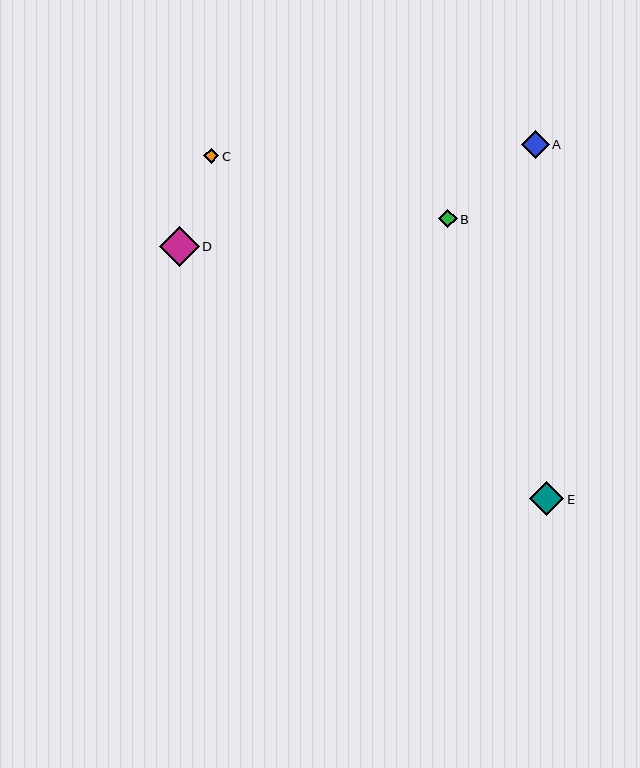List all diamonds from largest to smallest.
From largest to smallest: D, E, A, B, C.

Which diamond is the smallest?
Diamond C is the smallest with a size of approximately 15 pixels.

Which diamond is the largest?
Diamond D is the largest with a size of approximately 40 pixels.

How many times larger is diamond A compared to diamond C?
Diamond A is approximately 1.9 times the size of diamond C.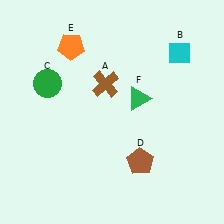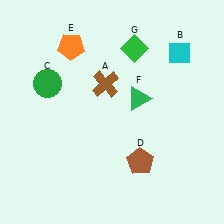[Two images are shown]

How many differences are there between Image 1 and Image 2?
There is 1 difference between the two images.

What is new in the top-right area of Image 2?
A green diamond (G) was added in the top-right area of Image 2.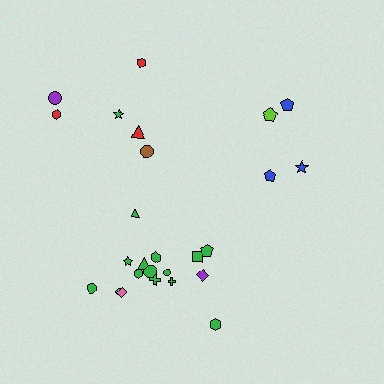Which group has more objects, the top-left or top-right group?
The top-left group.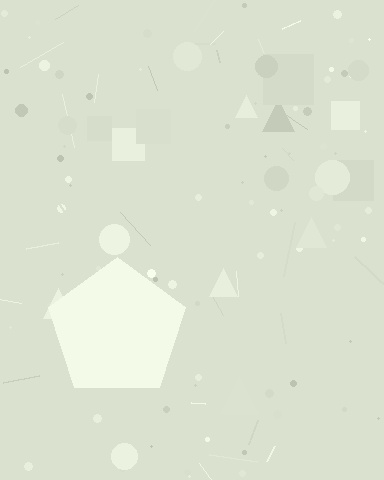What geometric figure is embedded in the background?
A pentagon is embedded in the background.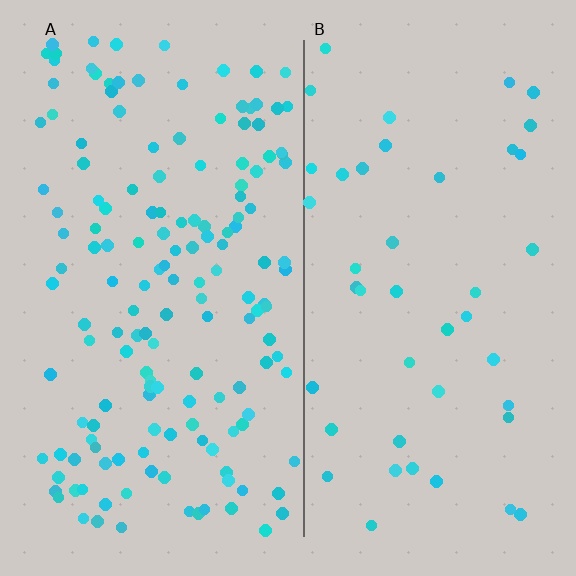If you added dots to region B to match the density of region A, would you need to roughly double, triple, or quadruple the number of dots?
Approximately triple.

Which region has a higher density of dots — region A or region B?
A (the left).